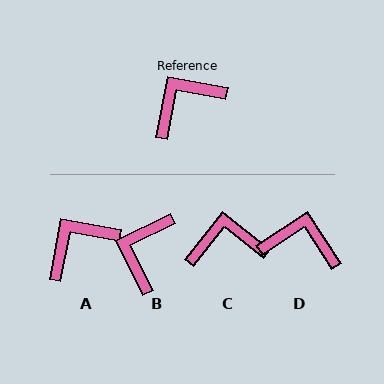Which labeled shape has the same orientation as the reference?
A.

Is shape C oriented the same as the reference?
No, it is off by about 28 degrees.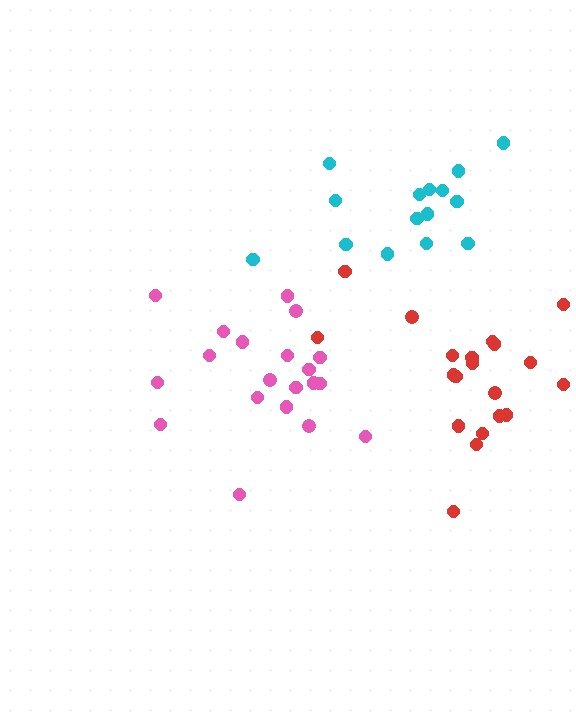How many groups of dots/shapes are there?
There are 3 groups.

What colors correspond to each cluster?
The clusters are colored: pink, cyan, red.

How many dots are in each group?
Group 1: 20 dots, Group 2: 15 dots, Group 3: 20 dots (55 total).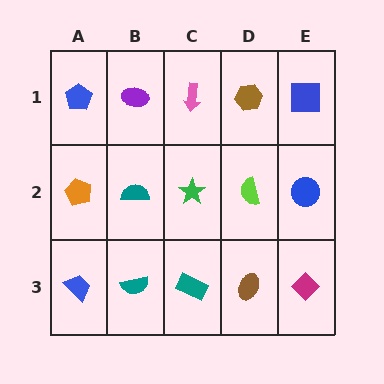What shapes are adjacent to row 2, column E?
A blue square (row 1, column E), a magenta diamond (row 3, column E), a lime semicircle (row 2, column D).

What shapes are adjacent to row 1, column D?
A lime semicircle (row 2, column D), a pink arrow (row 1, column C), a blue square (row 1, column E).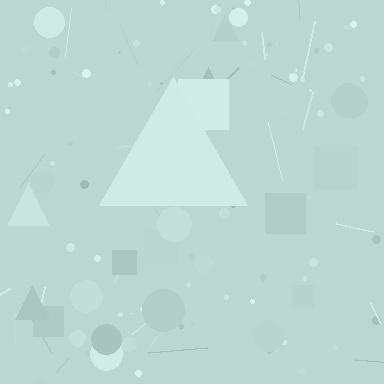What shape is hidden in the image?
A triangle is hidden in the image.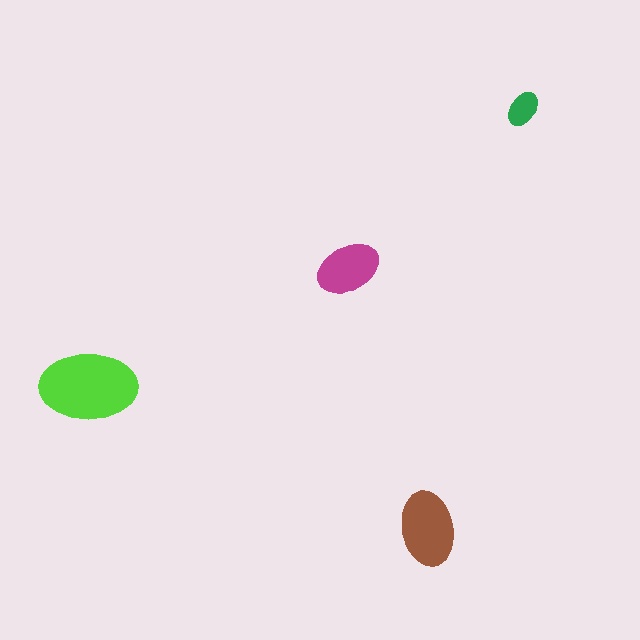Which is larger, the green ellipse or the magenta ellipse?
The magenta one.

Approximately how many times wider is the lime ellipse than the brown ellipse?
About 1.5 times wider.